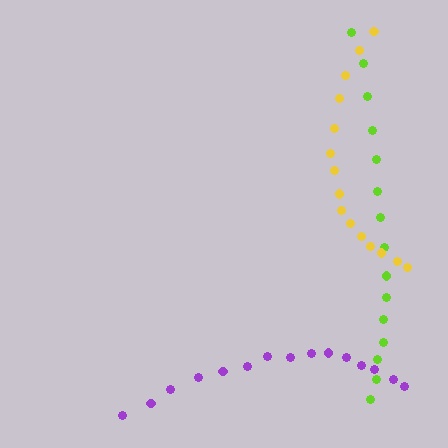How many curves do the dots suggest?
There are 3 distinct paths.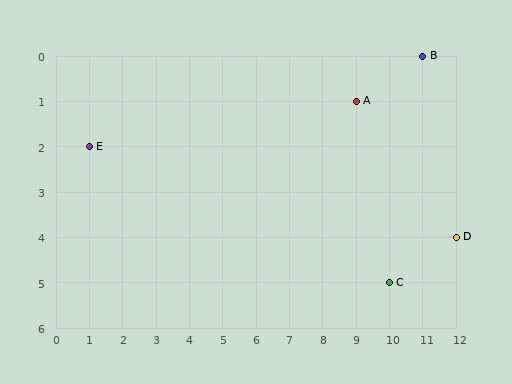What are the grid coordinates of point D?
Point D is at grid coordinates (12, 4).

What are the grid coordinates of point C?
Point C is at grid coordinates (10, 5).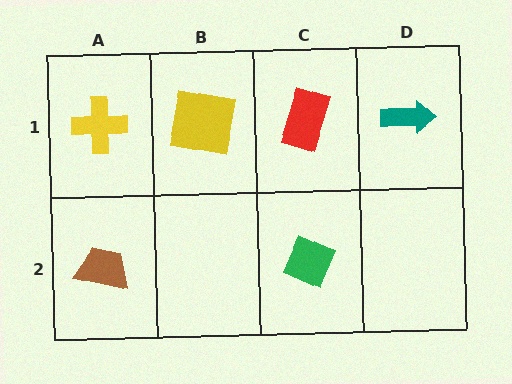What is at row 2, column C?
A green diamond.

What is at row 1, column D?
A teal arrow.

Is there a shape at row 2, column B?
No, that cell is empty.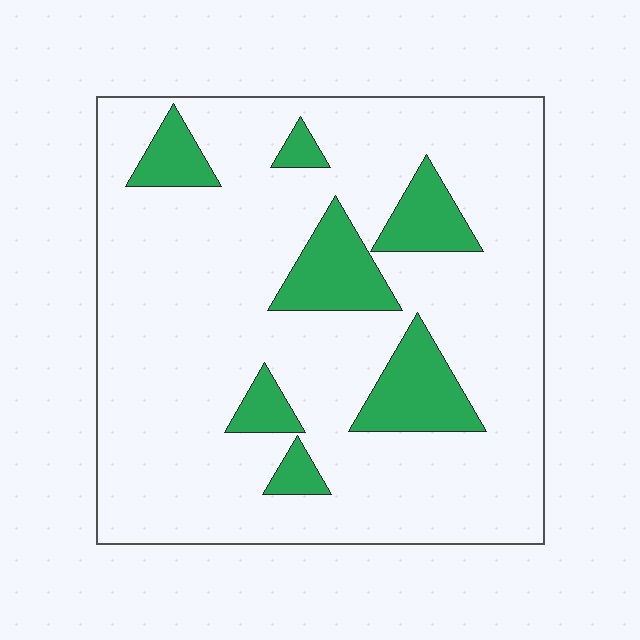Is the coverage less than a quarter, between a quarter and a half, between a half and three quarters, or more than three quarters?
Less than a quarter.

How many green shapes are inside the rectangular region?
7.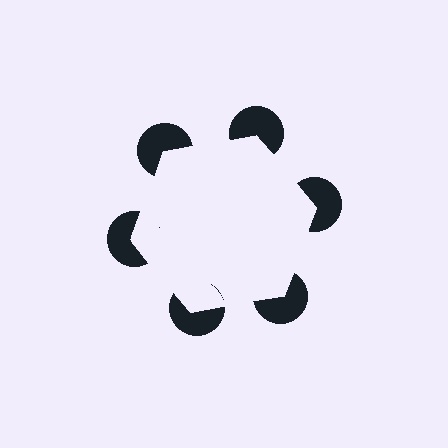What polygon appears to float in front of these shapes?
An illusory hexagon — its edges are inferred from the aligned wedge cuts in the pac-man discs, not physically drawn.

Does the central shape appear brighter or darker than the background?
It typically appears slightly brighter than the background, even though no actual brightness change is drawn.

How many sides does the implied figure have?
6 sides.